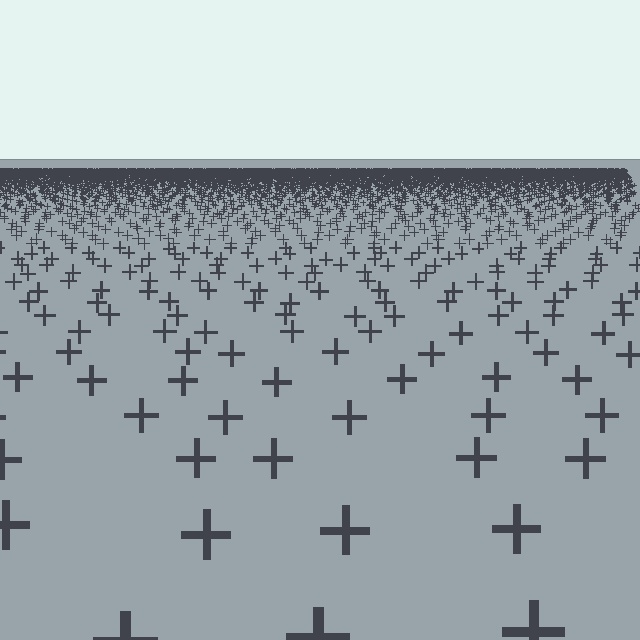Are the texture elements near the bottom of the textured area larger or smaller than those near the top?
Larger. Near the bottom, elements are closer to the viewer and appear at a bigger on-screen size.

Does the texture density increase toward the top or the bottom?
Density increases toward the top.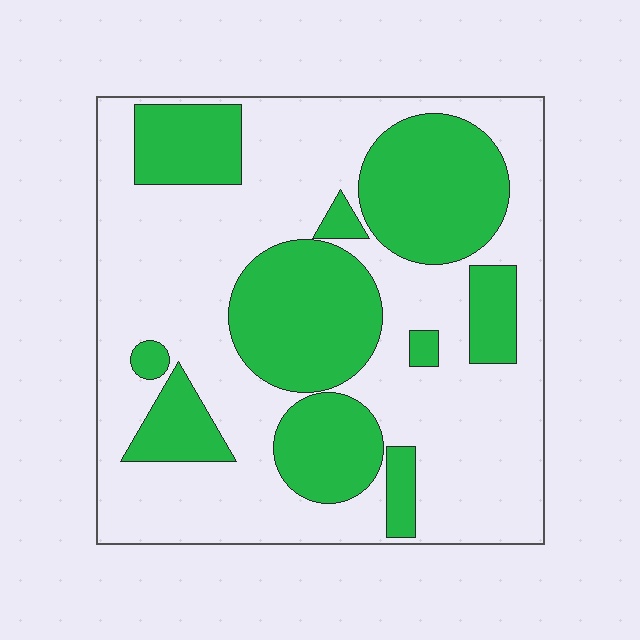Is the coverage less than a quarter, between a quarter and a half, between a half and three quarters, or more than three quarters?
Between a quarter and a half.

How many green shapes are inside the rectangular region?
10.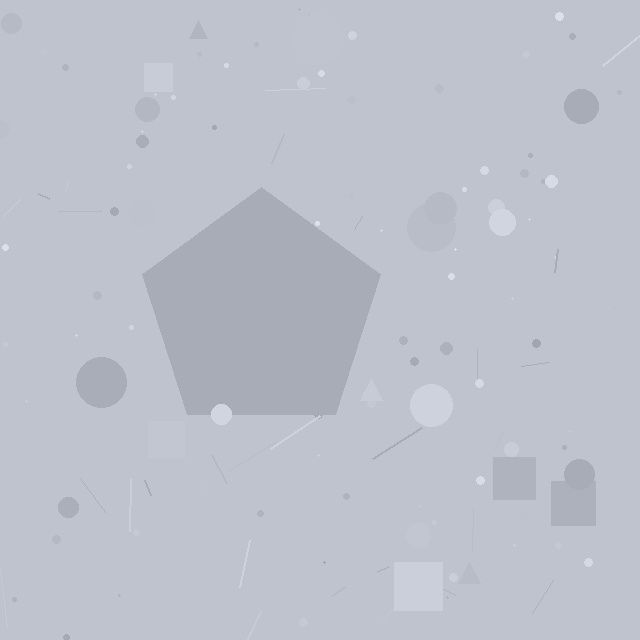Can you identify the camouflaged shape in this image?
The camouflaged shape is a pentagon.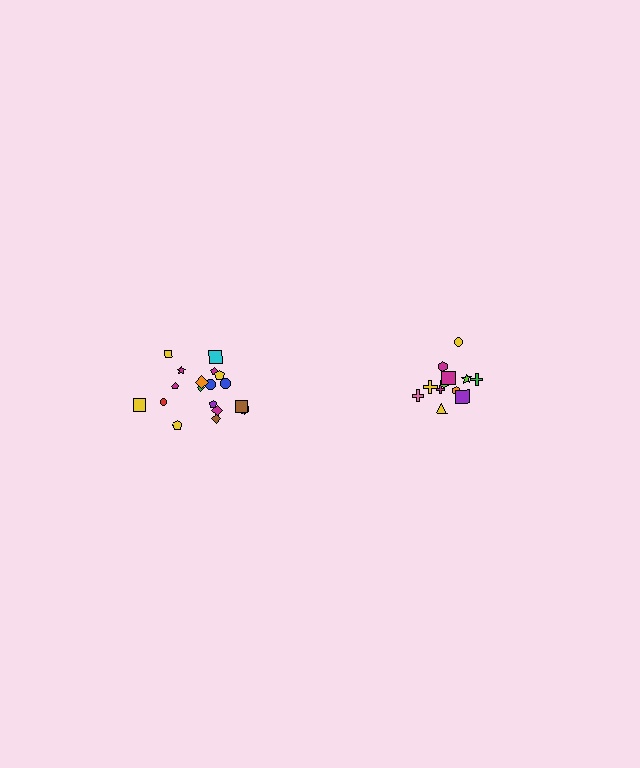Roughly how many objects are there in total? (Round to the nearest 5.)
Roughly 30 objects in total.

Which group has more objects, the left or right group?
The left group.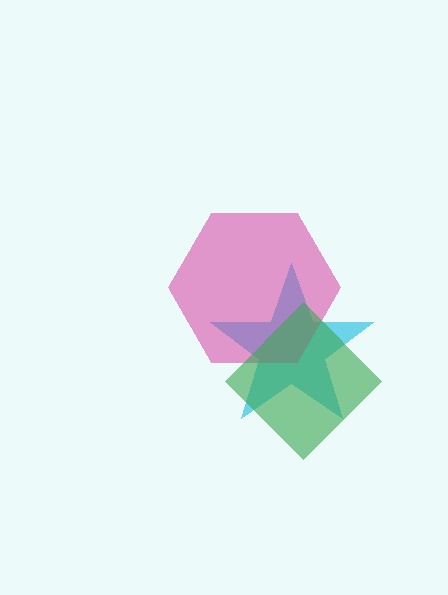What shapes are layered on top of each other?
The layered shapes are: a cyan star, a magenta hexagon, a green diamond.